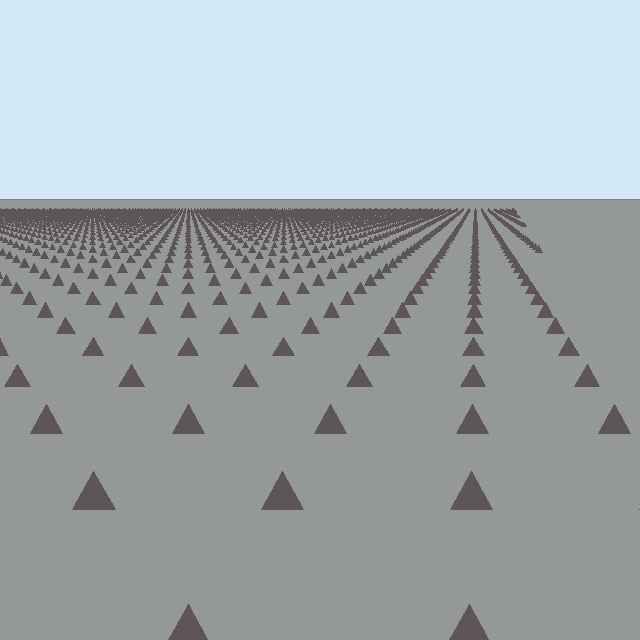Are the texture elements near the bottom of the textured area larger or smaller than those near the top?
Larger. Near the bottom, elements are closer to the viewer and appear at a bigger on-screen size.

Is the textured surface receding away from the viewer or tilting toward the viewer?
The surface is receding away from the viewer. Texture elements get smaller and denser toward the top.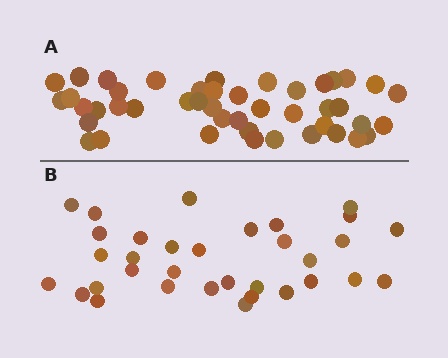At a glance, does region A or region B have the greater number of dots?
Region A (the top region) has more dots.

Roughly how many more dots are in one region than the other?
Region A has roughly 12 or so more dots than region B.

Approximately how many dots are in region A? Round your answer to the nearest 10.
About 40 dots. (The exact count is 45, which rounds to 40.)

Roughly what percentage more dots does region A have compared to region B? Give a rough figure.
About 35% more.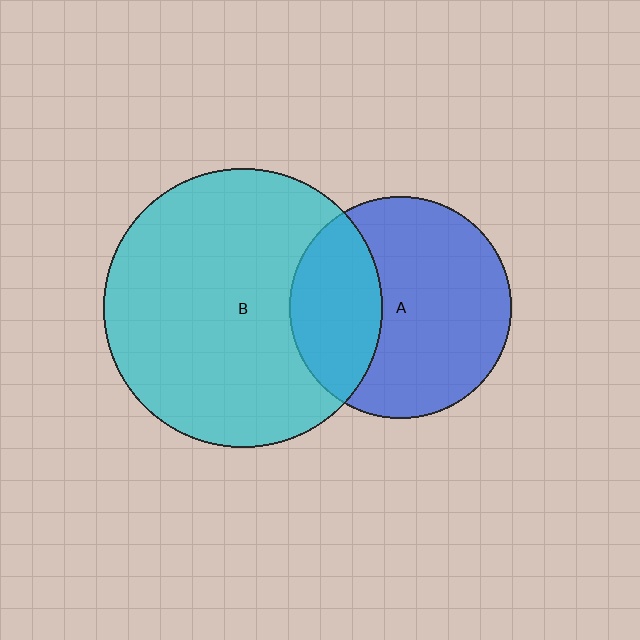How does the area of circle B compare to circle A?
Approximately 1.6 times.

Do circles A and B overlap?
Yes.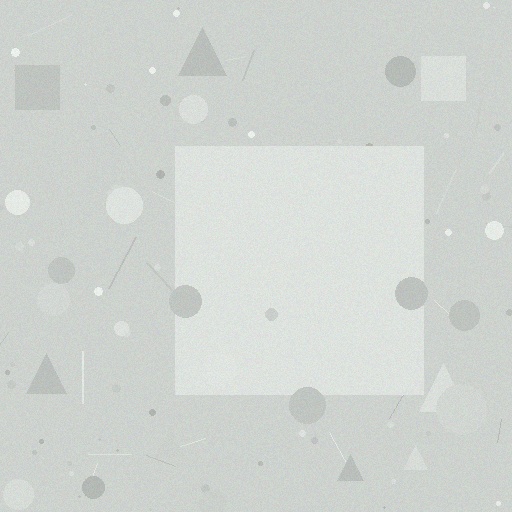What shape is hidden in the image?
A square is hidden in the image.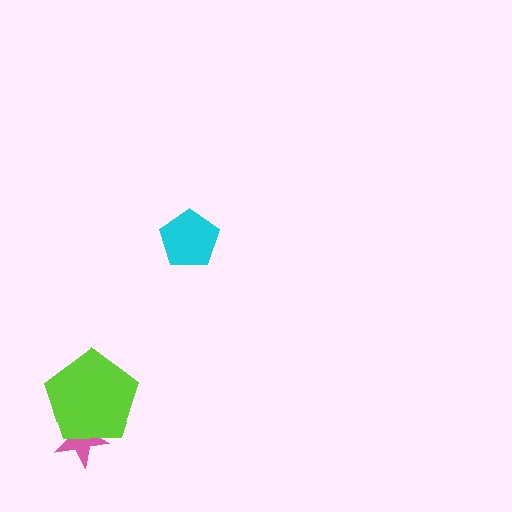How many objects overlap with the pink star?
1 object overlaps with the pink star.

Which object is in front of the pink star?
The lime pentagon is in front of the pink star.